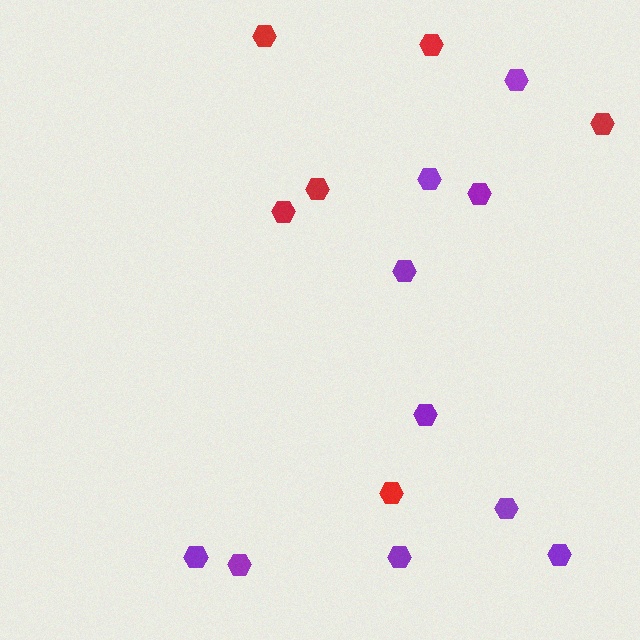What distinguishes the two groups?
There are 2 groups: one group of red hexagons (6) and one group of purple hexagons (10).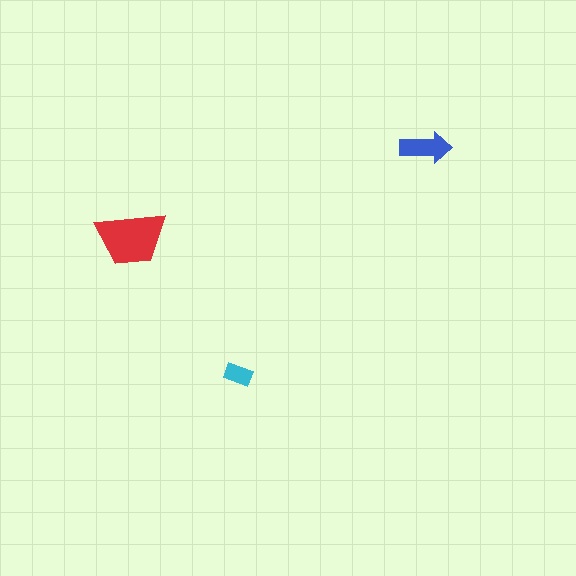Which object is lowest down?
The cyan rectangle is bottommost.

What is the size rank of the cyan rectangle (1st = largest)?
3rd.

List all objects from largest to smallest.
The red trapezoid, the blue arrow, the cyan rectangle.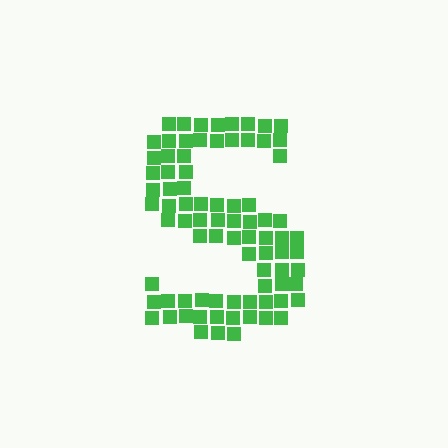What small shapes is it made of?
It is made of small squares.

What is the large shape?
The large shape is the letter S.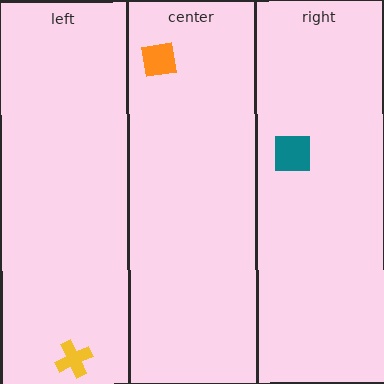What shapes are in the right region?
The teal square.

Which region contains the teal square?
The right region.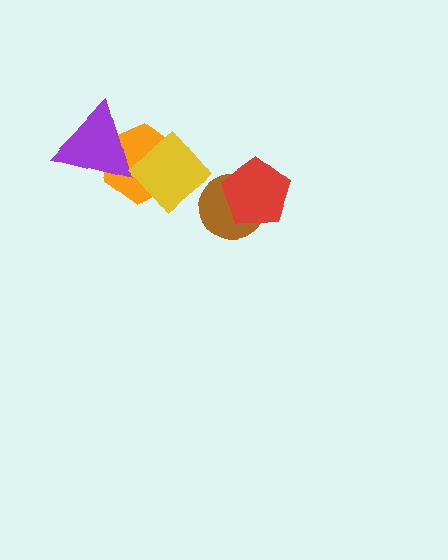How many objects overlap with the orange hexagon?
2 objects overlap with the orange hexagon.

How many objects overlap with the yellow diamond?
2 objects overlap with the yellow diamond.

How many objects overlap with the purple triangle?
2 objects overlap with the purple triangle.